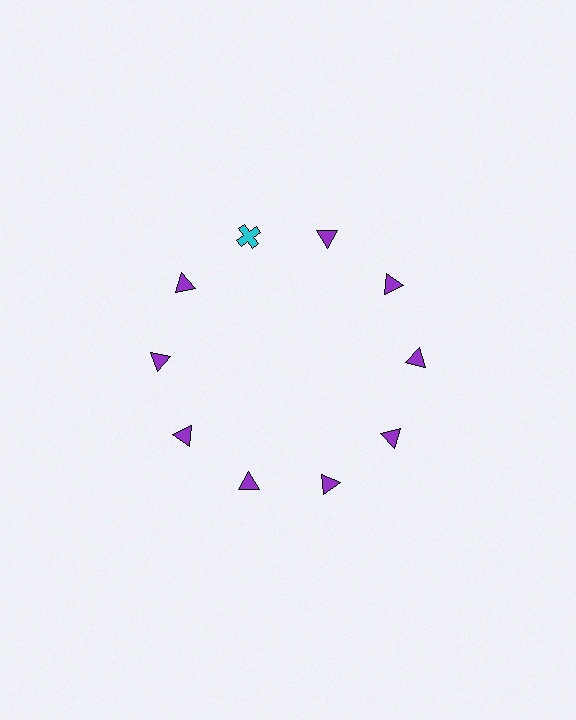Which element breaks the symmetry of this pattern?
The cyan cross at roughly the 11 o'clock position breaks the symmetry. All other shapes are purple triangles.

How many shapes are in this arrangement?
There are 10 shapes arranged in a ring pattern.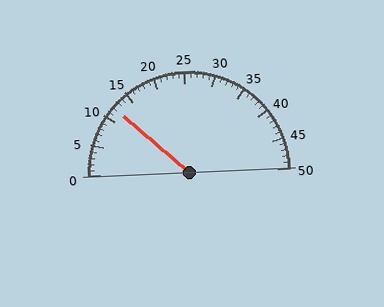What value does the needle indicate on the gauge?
The needle indicates approximately 12.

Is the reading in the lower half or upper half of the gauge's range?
The reading is in the lower half of the range (0 to 50).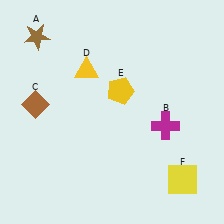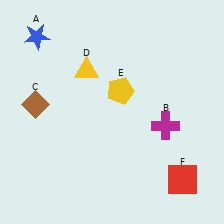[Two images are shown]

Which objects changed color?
A changed from brown to blue. F changed from yellow to red.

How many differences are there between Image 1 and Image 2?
There are 2 differences between the two images.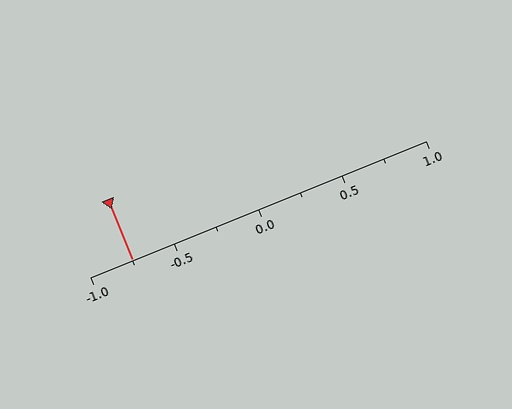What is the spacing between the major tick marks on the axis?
The major ticks are spaced 0.5 apart.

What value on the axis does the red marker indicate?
The marker indicates approximately -0.75.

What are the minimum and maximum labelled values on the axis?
The axis runs from -1.0 to 1.0.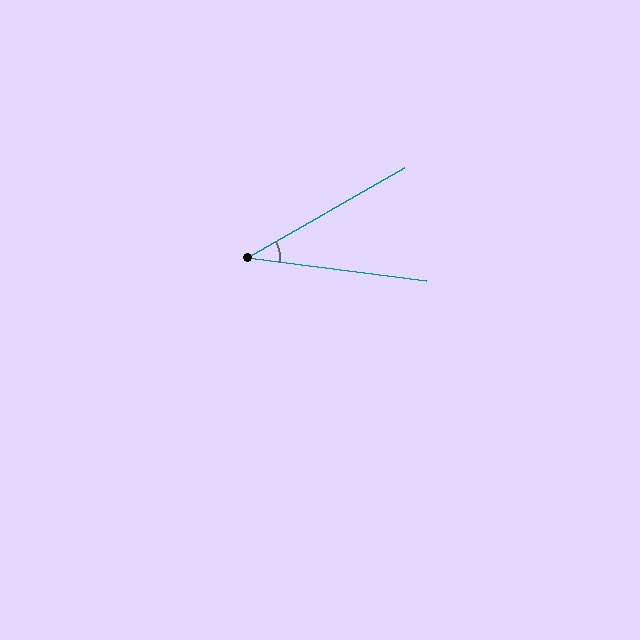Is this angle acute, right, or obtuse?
It is acute.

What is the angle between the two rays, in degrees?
Approximately 37 degrees.